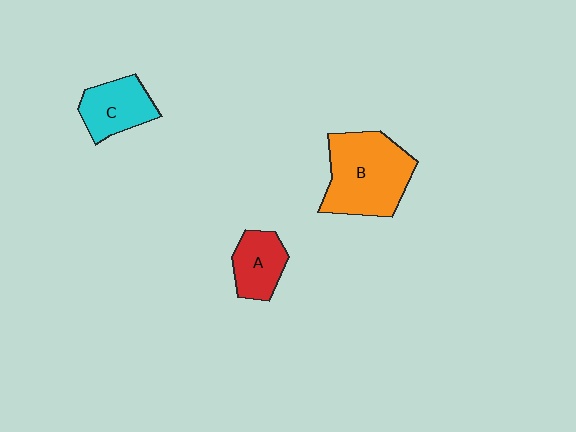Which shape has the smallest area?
Shape A (red).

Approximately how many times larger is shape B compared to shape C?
Approximately 1.8 times.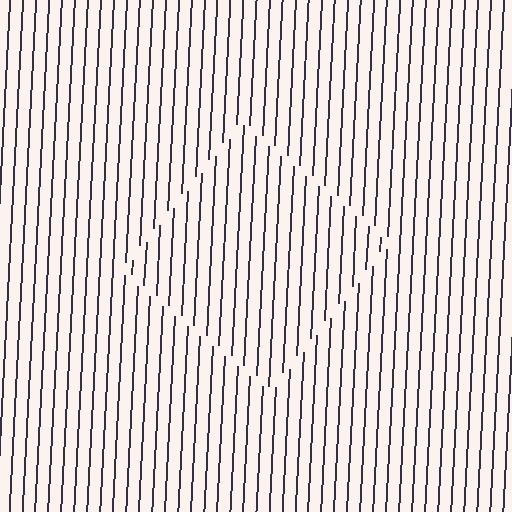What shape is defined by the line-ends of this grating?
An illusory square. The interior of the shape contains the same grating, shifted by half a period — the contour is defined by the phase discontinuity where line-ends from the inner and outer gratings abut.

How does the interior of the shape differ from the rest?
The interior of the shape contains the same grating, shifted by half a period — the contour is defined by the phase discontinuity where line-ends from the inner and outer gratings abut.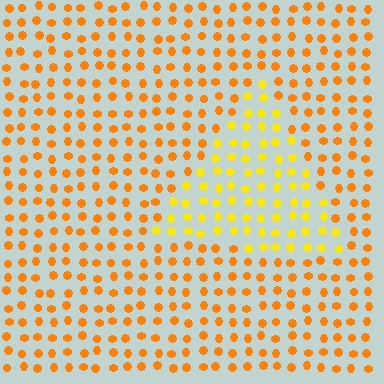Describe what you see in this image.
The image is filled with small orange elements in a uniform arrangement. A triangle-shaped region is visible where the elements are tinted to a slightly different hue, forming a subtle color boundary.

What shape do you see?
I see a triangle.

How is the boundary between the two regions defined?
The boundary is defined purely by a slight shift in hue (about 26 degrees). Spacing, size, and orientation are identical on both sides.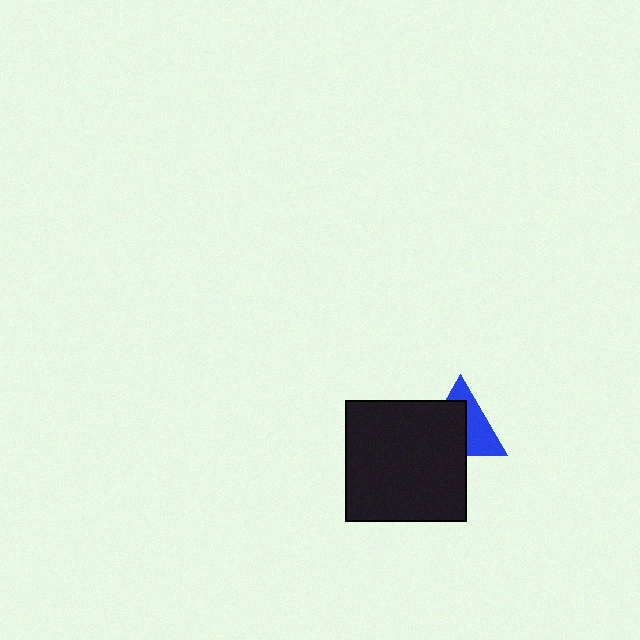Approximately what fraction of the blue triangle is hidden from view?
Roughly 55% of the blue triangle is hidden behind the black square.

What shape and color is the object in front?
The object in front is a black square.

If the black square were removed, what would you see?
You would see the complete blue triangle.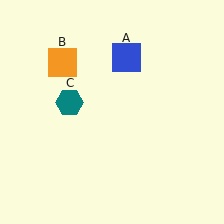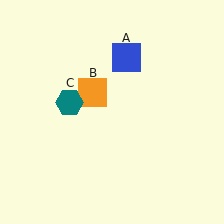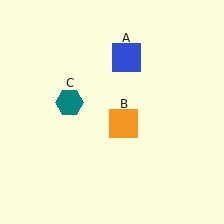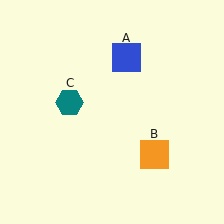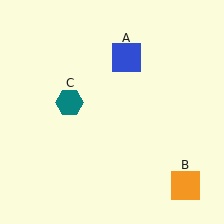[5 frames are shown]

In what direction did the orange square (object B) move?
The orange square (object B) moved down and to the right.